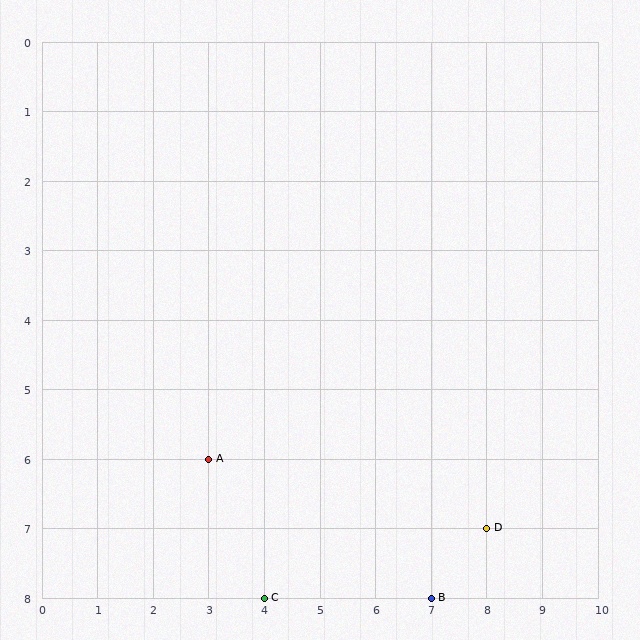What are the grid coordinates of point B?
Point B is at grid coordinates (7, 8).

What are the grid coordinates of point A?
Point A is at grid coordinates (3, 6).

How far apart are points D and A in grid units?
Points D and A are 5 columns and 1 row apart (about 5.1 grid units diagonally).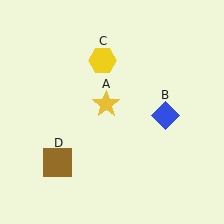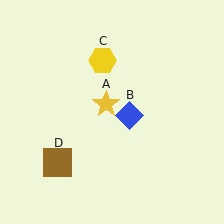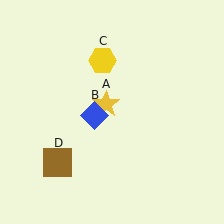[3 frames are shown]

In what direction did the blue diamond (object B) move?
The blue diamond (object B) moved left.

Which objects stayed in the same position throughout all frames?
Yellow star (object A) and yellow hexagon (object C) and brown square (object D) remained stationary.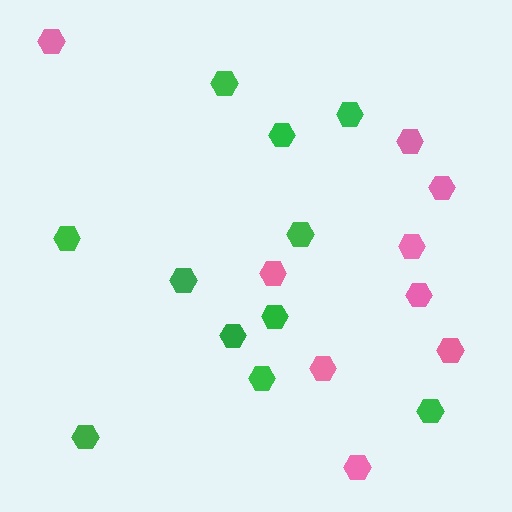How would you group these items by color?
There are 2 groups: one group of green hexagons (11) and one group of pink hexagons (9).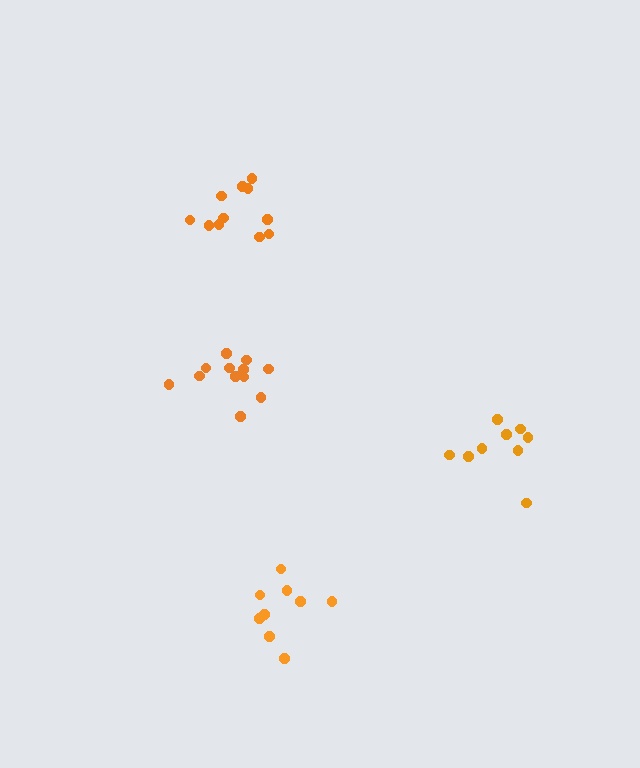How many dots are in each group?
Group 1: 11 dots, Group 2: 9 dots, Group 3: 9 dots, Group 4: 12 dots (41 total).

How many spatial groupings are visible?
There are 4 spatial groupings.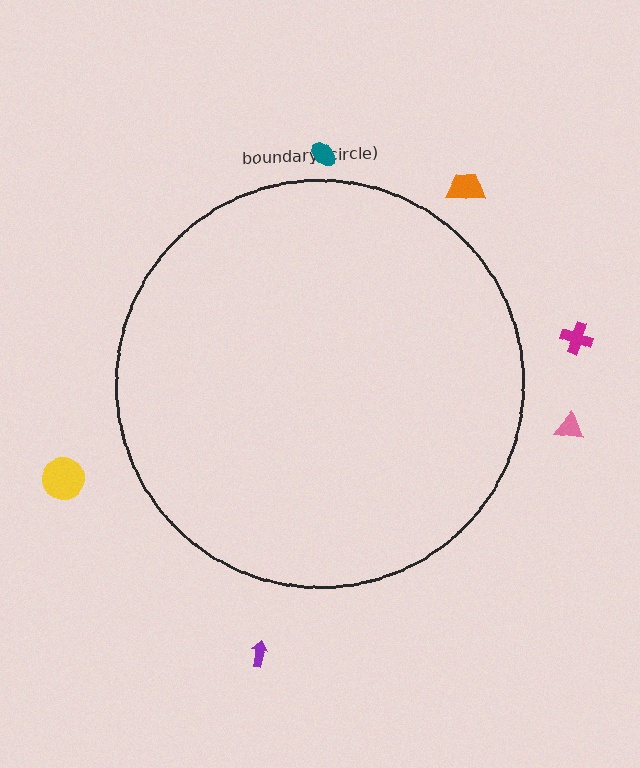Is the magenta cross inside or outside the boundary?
Outside.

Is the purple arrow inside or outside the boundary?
Outside.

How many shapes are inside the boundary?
0 inside, 6 outside.